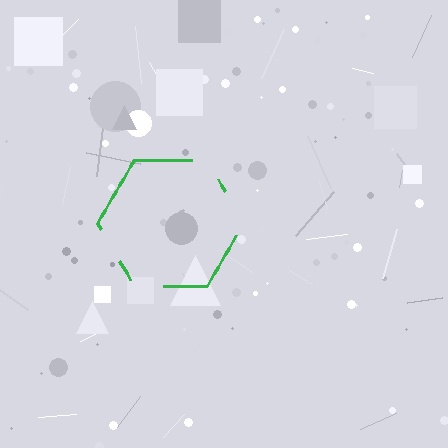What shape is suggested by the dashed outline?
The dashed outline suggests a hexagon.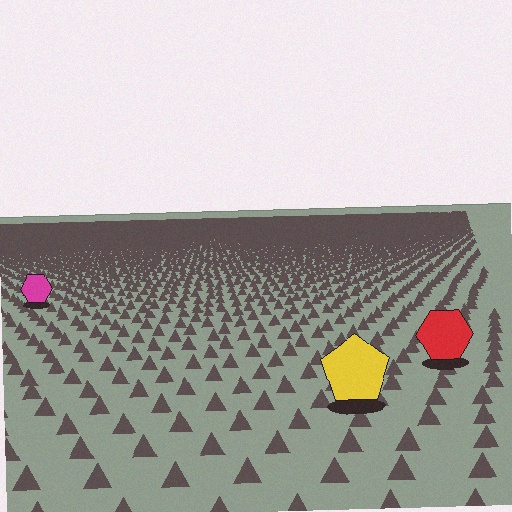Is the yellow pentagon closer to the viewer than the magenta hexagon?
Yes. The yellow pentagon is closer — you can tell from the texture gradient: the ground texture is coarser near it.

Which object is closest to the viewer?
The yellow pentagon is closest. The texture marks near it are larger and more spread out.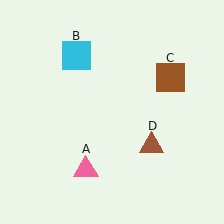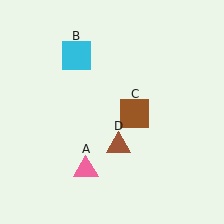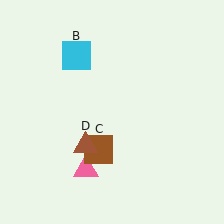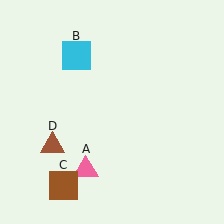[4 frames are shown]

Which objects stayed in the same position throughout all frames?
Pink triangle (object A) and cyan square (object B) remained stationary.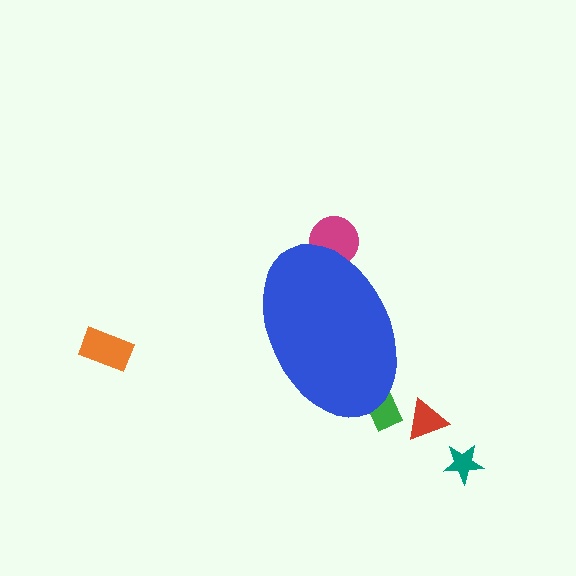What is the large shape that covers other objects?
A blue ellipse.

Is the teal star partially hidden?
No, the teal star is fully visible.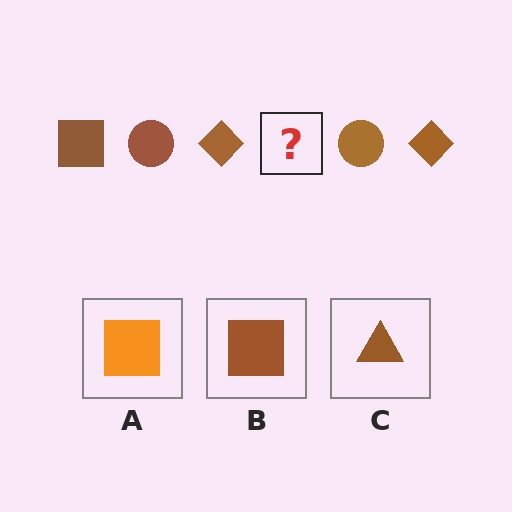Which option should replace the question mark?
Option B.